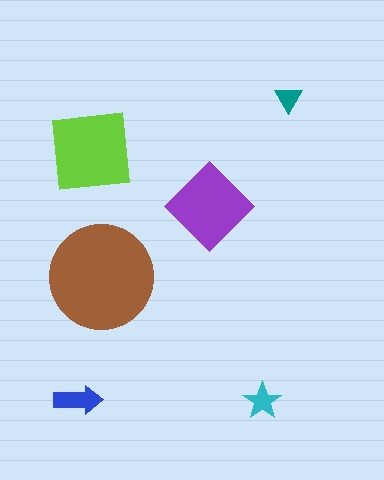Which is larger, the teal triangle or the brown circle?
The brown circle.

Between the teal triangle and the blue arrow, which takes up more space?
The blue arrow.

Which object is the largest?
The brown circle.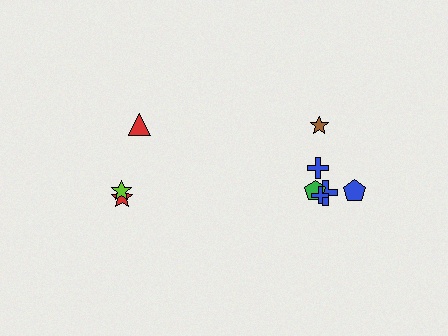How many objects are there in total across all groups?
There are 9 objects.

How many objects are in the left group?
There are 3 objects.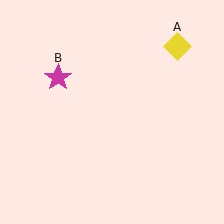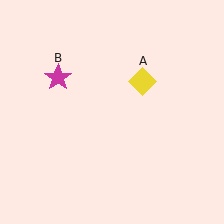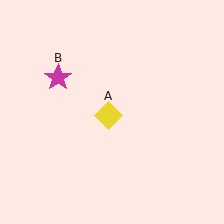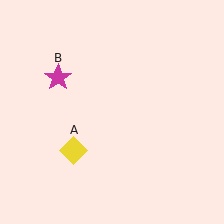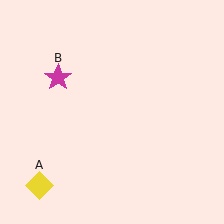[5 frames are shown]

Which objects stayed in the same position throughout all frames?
Magenta star (object B) remained stationary.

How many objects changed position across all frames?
1 object changed position: yellow diamond (object A).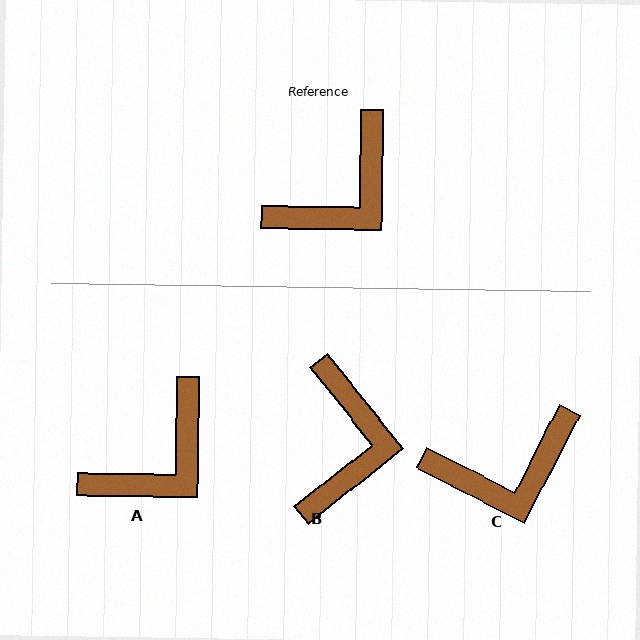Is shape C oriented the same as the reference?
No, it is off by about 26 degrees.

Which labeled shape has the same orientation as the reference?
A.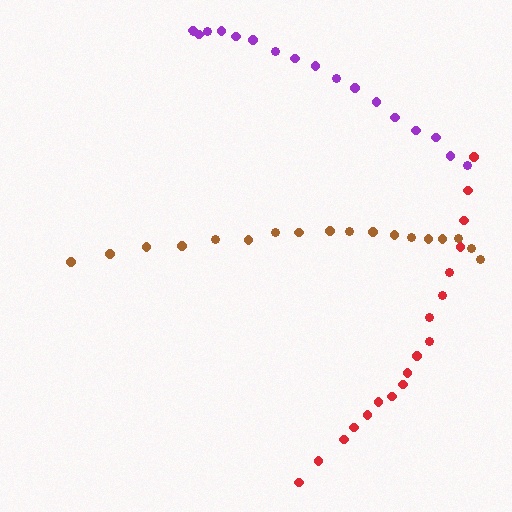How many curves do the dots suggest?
There are 3 distinct paths.